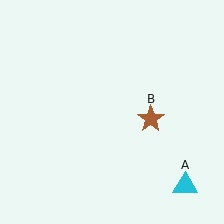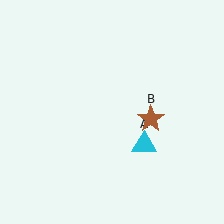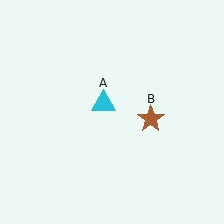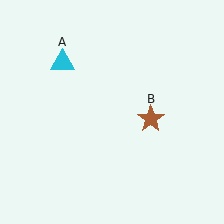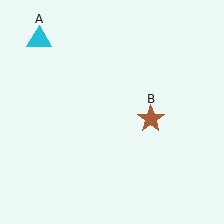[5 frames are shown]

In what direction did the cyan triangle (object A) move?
The cyan triangle (object A) moved up and to the left.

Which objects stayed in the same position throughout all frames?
Brown star (object B) remained stationary.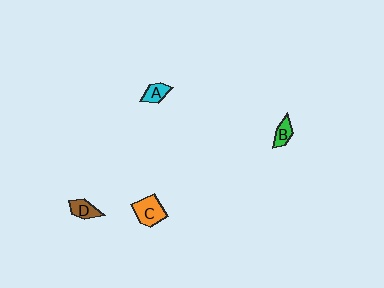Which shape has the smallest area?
Shape B (green).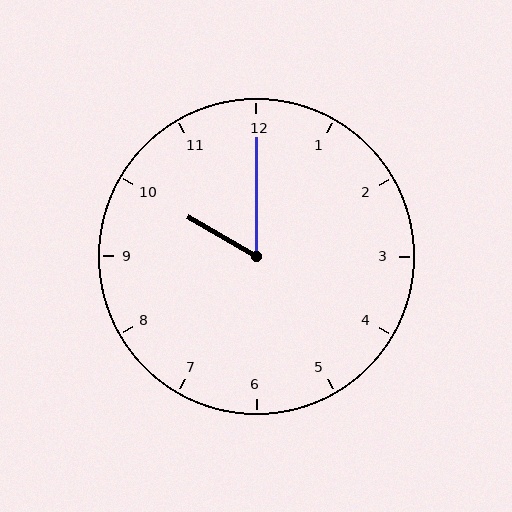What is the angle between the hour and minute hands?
Approximately 60 degrees.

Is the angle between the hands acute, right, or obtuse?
It is acute.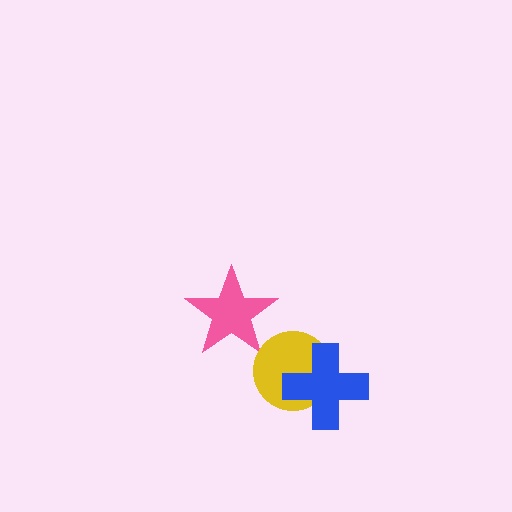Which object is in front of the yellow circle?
The blue cross is in front of the yellow circle.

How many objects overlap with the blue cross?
1 object overlaps with the blue cross.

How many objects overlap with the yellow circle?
1 object overlaps with the yellow circle.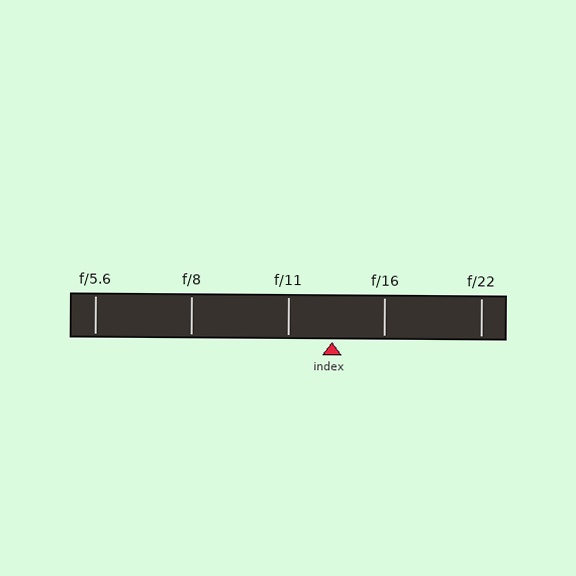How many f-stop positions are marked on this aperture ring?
There are 5 f-stop positions marked.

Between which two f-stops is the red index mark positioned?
The index mark is between f/11 and f/16.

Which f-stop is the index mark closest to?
The index mark is closest to f/11.